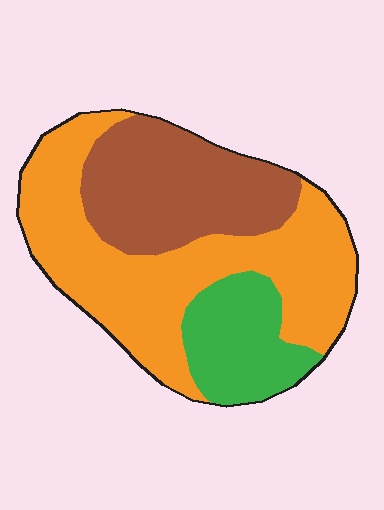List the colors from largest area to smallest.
From largest to smallest: orange, brown, green.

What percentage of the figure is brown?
Brown takes up about one third (1/3) of the figure.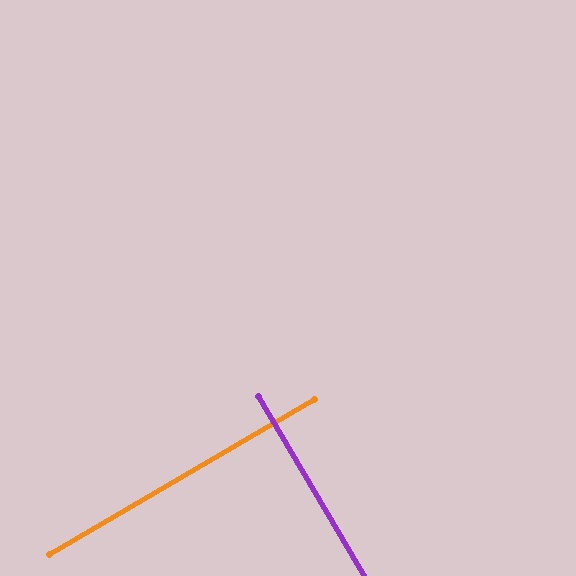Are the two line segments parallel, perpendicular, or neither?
Perpendicular — they meet at approximately 90°.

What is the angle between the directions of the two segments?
Approximately 90 degrees.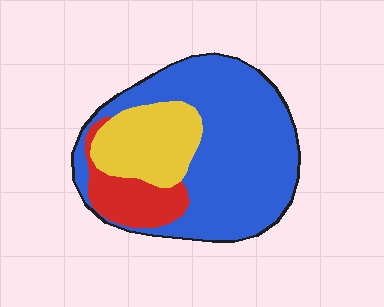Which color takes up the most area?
Blue, at roughly 65%.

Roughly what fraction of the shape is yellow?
Yellow takes up between a sixth and a third of the shape.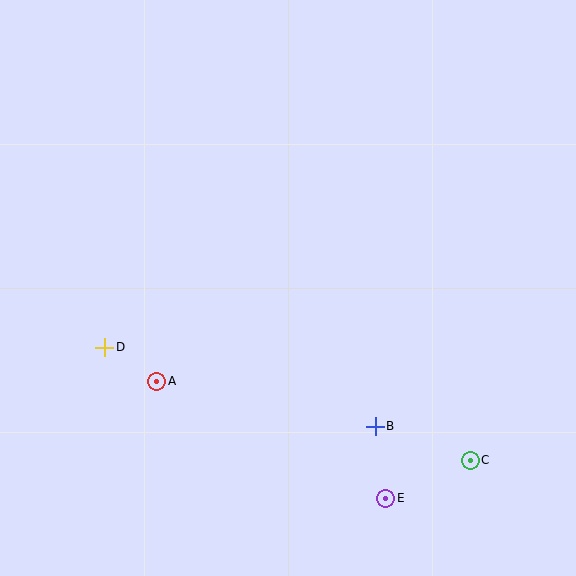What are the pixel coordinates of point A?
Point A is at (157, 381).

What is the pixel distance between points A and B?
The distance between A and B is 223 pixels.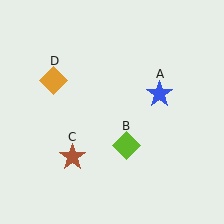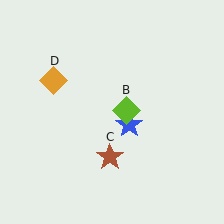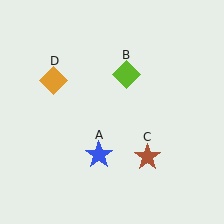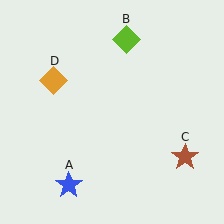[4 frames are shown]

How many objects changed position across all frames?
3 objects changed position: blue star (object A), lime diamond (object B), brown star (object C).